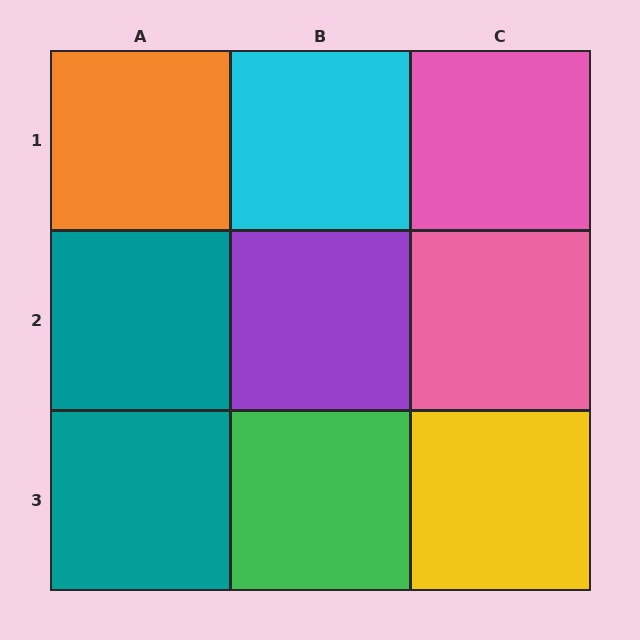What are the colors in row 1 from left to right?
Orange, cyan, pink.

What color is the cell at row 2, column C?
Pink.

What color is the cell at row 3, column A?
Teal.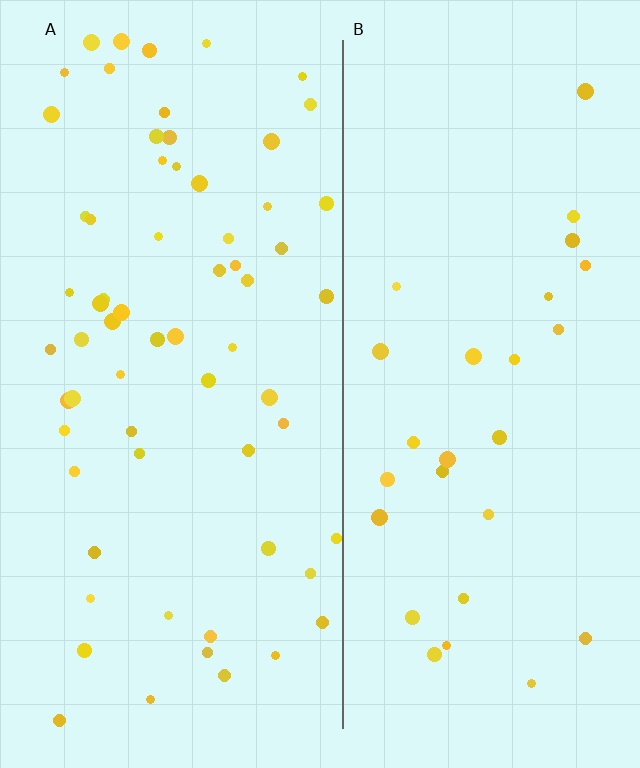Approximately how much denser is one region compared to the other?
Approximately 2.3× — region A over region B.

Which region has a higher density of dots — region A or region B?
A (the left).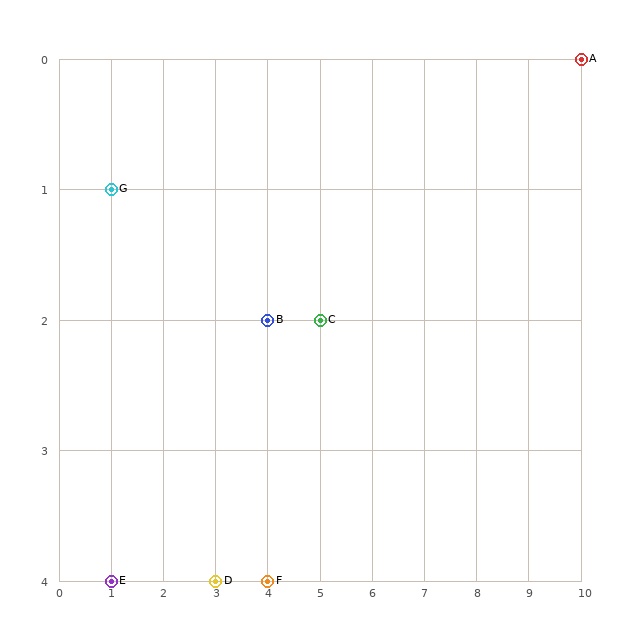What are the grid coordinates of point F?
Point F is at grid coordinates (4, 4).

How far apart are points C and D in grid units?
Points C and D are 2 columns and 2 rows apart (about 2.8 grid units diagonally).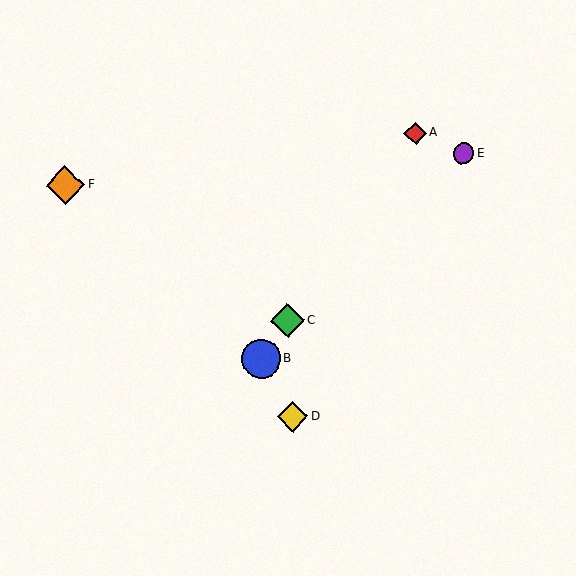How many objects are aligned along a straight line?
3 objects (A, B, C) are aligned along a straight line.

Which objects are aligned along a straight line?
Objects A, B, C are aligned along a straight line.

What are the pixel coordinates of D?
Object D is at (292, 417).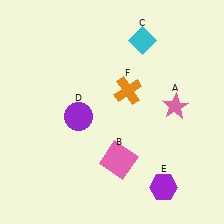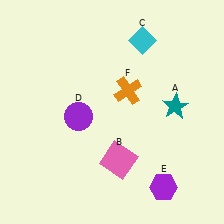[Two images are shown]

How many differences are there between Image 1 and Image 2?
There is 1 difference between the two images.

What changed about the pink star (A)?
In Image 1, A is pink. In Image 2, it changed to teal.